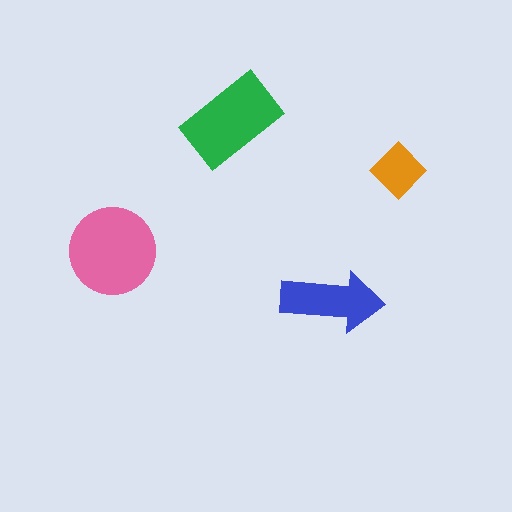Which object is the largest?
The pink circle.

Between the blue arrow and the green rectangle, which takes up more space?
The green rectangle.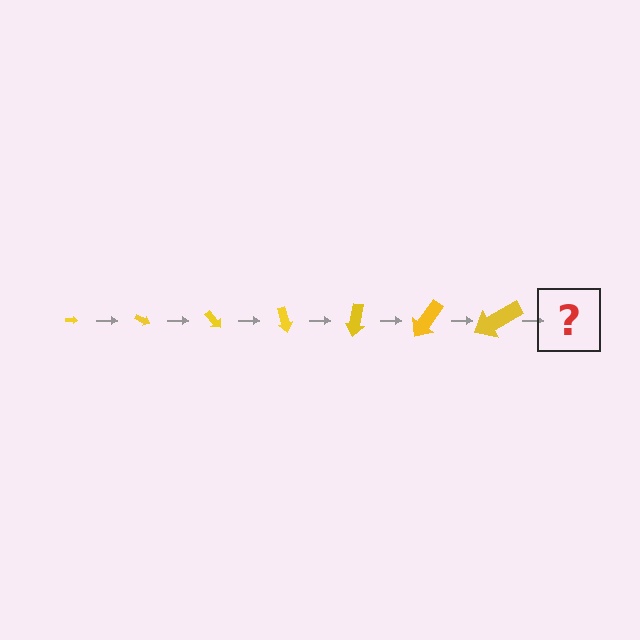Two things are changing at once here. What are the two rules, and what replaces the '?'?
The two rules are that the arrow grows larger each step and it rotates 25 degrees each step. The '?' should be an arrow, larger than the previous one and rotated 175 degrees from the start.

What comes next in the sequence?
The next element should be an arrow, larger than the previous one and rotated 175 degrees from the start.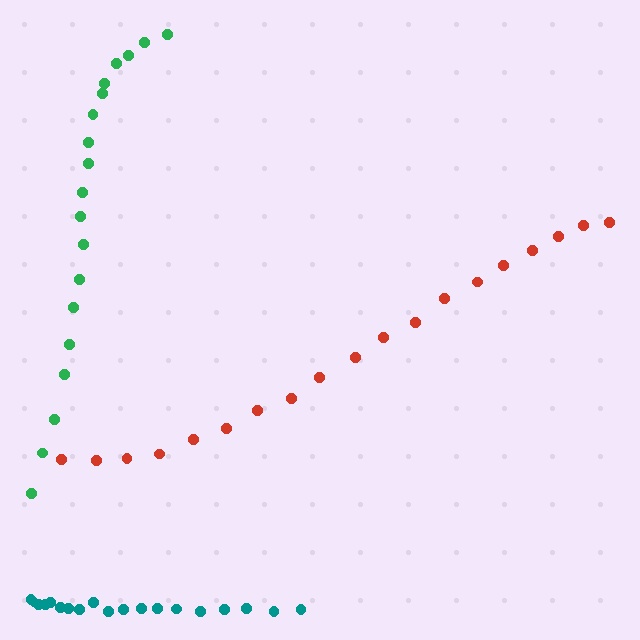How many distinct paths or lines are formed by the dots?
There are 3 distinct paths.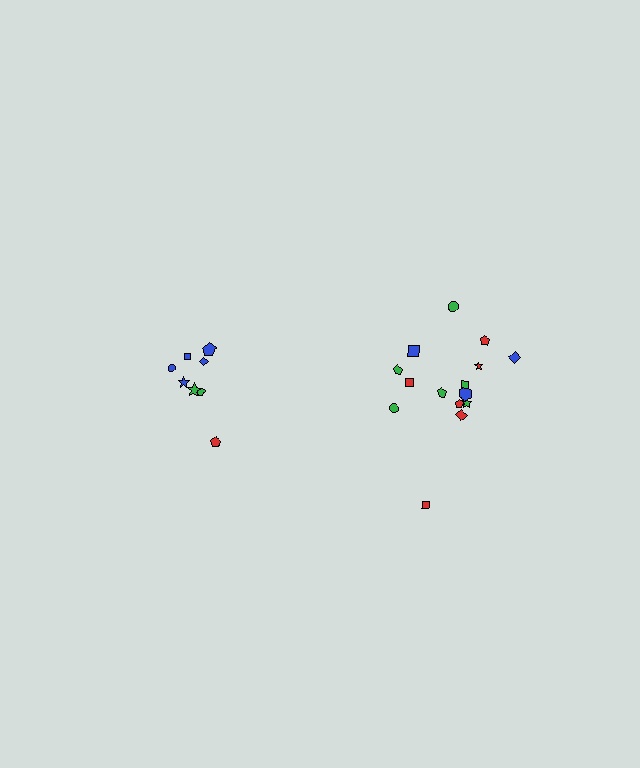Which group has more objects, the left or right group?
The right group.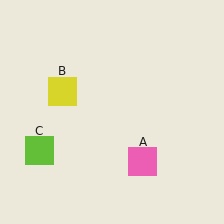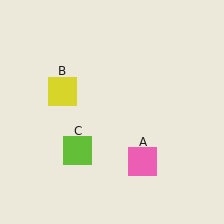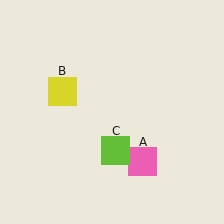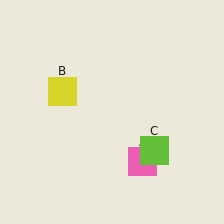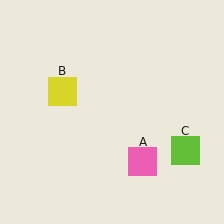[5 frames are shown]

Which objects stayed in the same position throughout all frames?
Pink square (object A) and yellow square (object B) remained stationary.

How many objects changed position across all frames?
1 object changed position: lime square (object C).